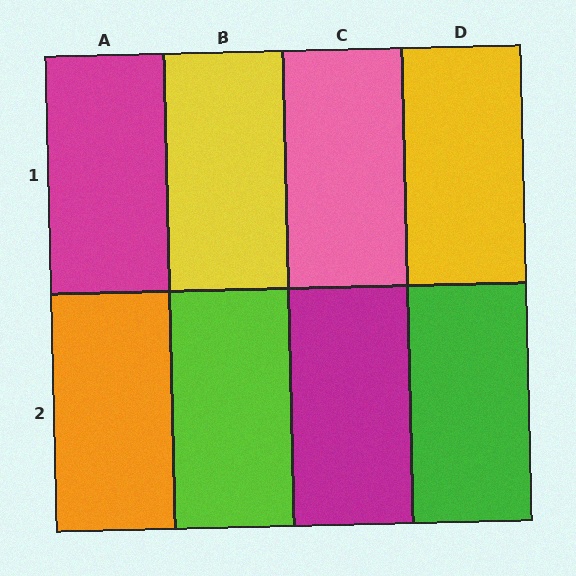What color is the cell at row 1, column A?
Magenta.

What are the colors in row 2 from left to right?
Orange, lime, magenta, green.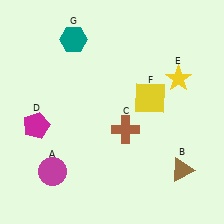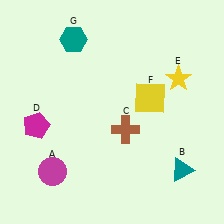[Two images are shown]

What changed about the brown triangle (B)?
In Image 1, B is brown. In Image 2, it changed to teal.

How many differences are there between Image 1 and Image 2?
There is 1 difference between the two images.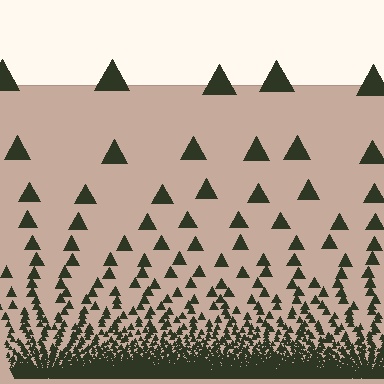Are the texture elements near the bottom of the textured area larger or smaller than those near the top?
Smaller. The gradient is inverted — elements near the bottom are smaller and denser.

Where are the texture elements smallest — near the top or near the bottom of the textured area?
Near the bottom.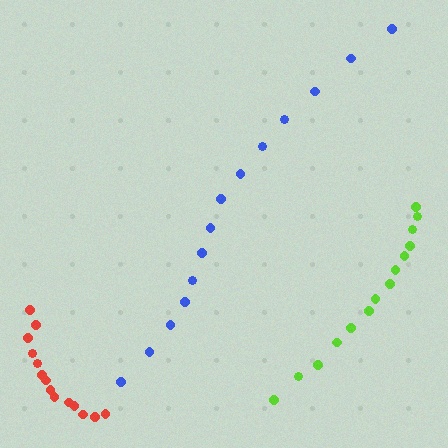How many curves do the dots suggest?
There are 3 distinct paths.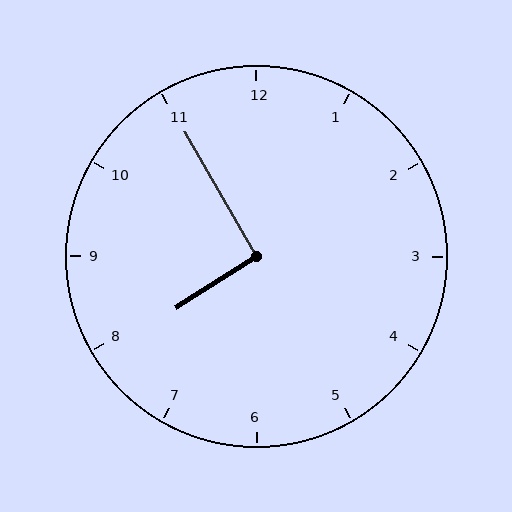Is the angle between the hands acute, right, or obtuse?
It is right.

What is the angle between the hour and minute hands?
Approximately 92 degrees.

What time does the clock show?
7:55.